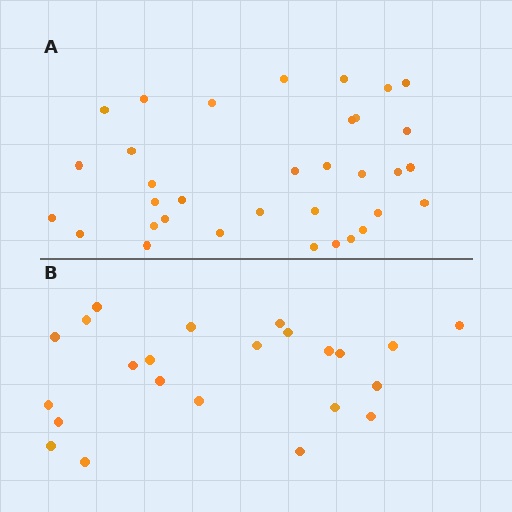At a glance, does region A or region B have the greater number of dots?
Region A (the top region) has more dots.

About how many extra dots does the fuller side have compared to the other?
Region A has roughly 12 or so more dots than region B.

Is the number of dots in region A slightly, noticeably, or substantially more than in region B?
Region A has substantially more. The ratio is roughly 1.5 to 1.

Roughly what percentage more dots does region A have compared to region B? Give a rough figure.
About 50% more.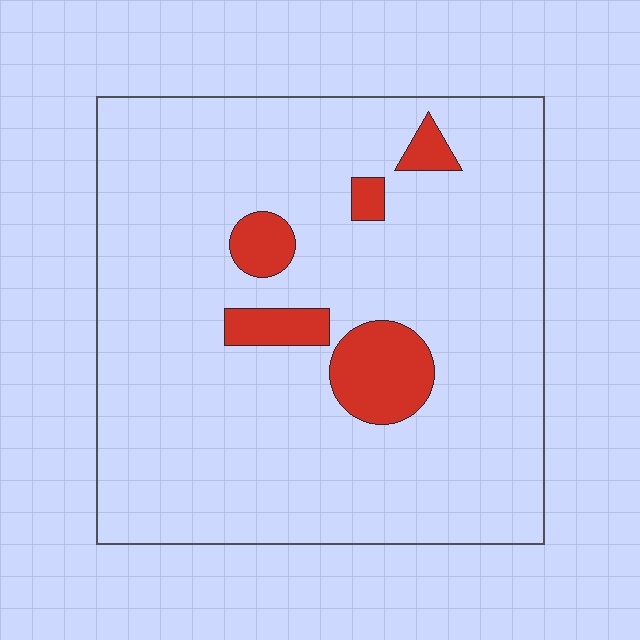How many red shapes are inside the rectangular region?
5.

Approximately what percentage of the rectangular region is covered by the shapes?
Approximately 10%.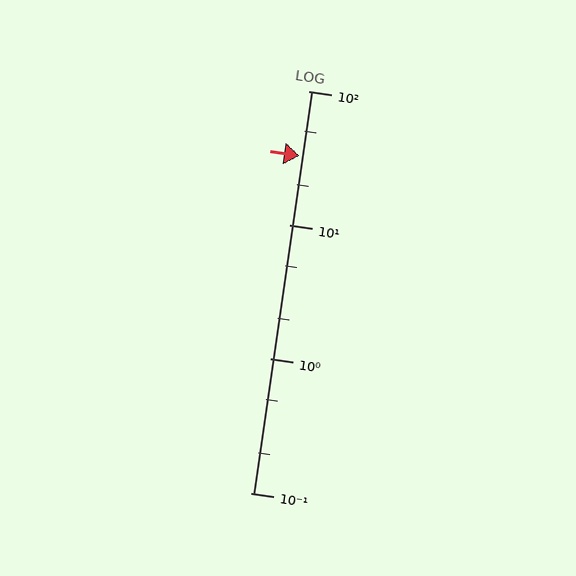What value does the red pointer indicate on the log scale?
The pointer indicates approximately 33.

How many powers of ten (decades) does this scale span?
The scale spans 3 decades, from 0.1 to 100.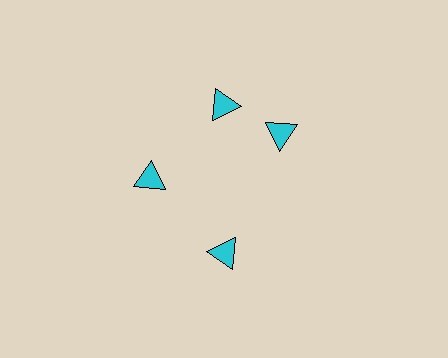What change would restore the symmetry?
The symmetry would be restored by rotating it back into even spacing with its neighbors so that all 4 triangles sit at equal angles and equal distance from the center.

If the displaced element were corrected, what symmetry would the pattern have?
It would have 4-fold rotational symmetry — the pattern would map onto itself every 90 degrees.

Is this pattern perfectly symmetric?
No. The 4 cyan triangles are arranged in a ring, but one element near the 3 o'clock position is rotated out of alignment along the ring, breaking the 4-fold rotational symmetry.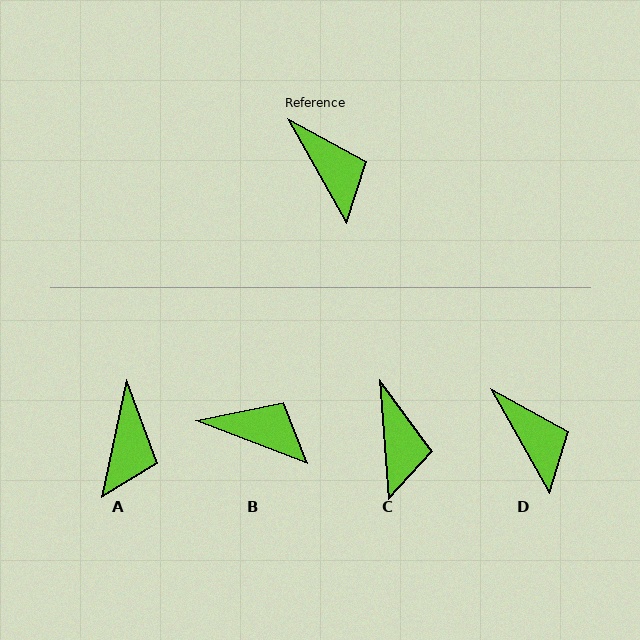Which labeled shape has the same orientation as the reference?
D.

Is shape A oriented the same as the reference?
No, it is off by about 42 degrees.